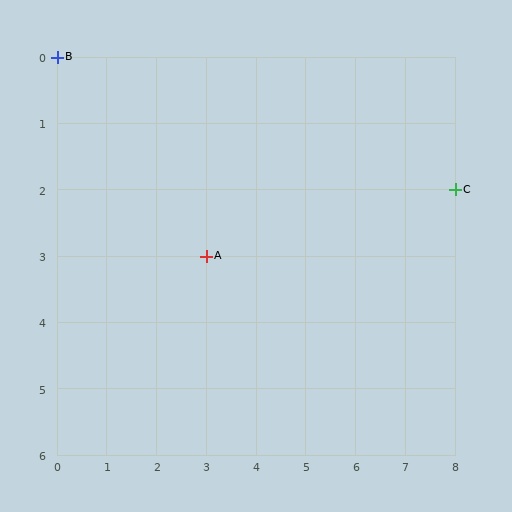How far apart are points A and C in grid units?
Points A and C are 5 columns and 1 row apart (about 5.1 grid units diagonally).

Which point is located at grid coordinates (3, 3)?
Point A is at (3, 3).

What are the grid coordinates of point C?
Point C is at grid coordinates (8, 2).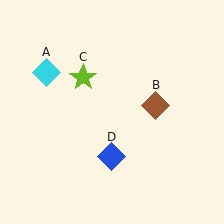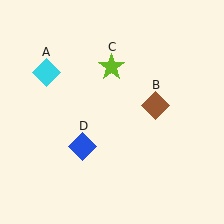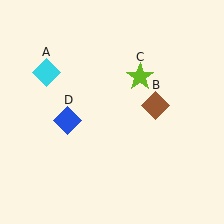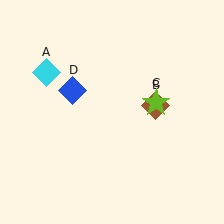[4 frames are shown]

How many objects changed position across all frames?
2 objects changed position: lime star (object C), blue diamond (object D).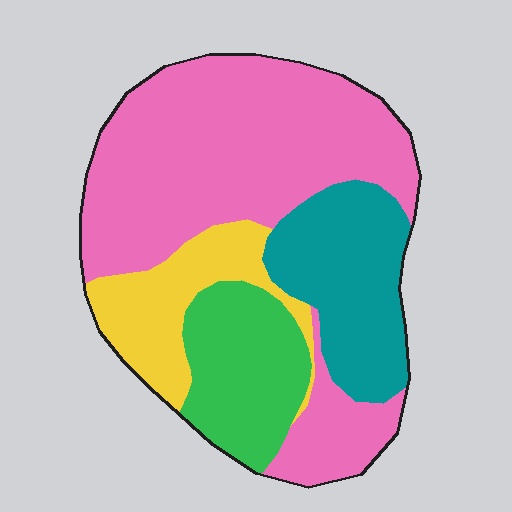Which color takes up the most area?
Pink, at roughly 50%.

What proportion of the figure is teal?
Teal covers about 20% of the figure.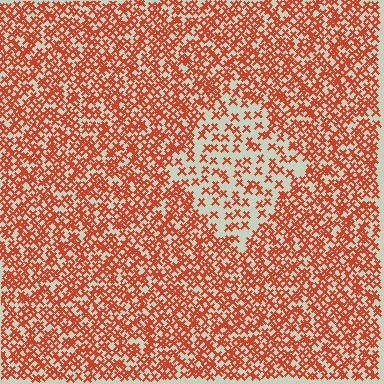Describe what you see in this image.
The image contains small red elements arranged at two different densities. A diamond-shaped region is visible where the elements are less densely packed than the surrounding area.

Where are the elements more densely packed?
The elements are more densely packed outside the diamond boundary.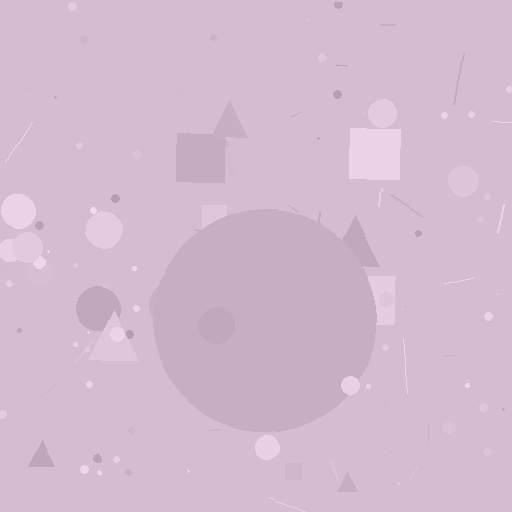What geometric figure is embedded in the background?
A circle is embedded in the background.